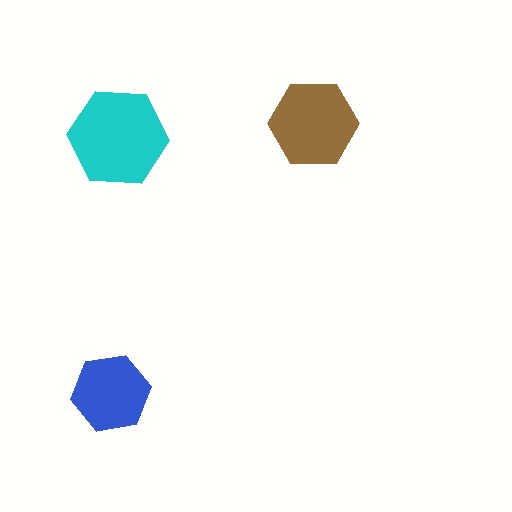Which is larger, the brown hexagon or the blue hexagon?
The brown one.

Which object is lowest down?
The blue hexagon is bottommost.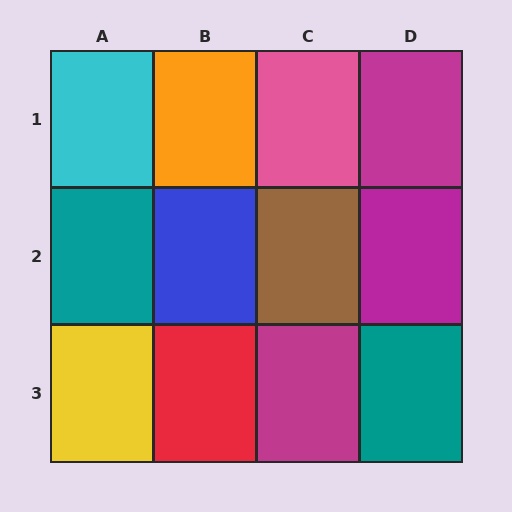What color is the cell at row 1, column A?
Cyan.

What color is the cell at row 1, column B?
Orange.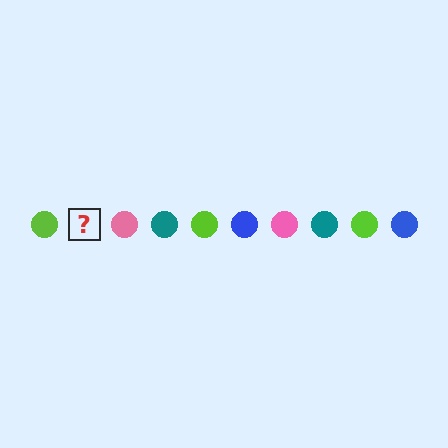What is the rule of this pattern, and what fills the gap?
The rule is that the pattern cycles through lime, blue, pink, teal circles. The gap should be filled with a blue circle.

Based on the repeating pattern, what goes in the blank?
The blank should be a blue circle.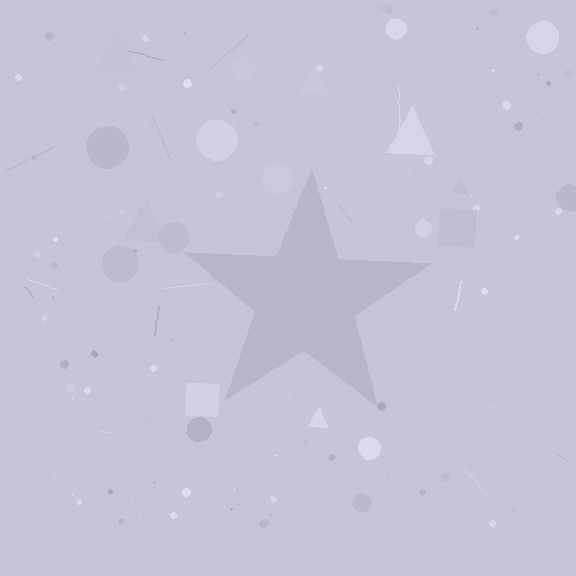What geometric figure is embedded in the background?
A star is embedded in the background.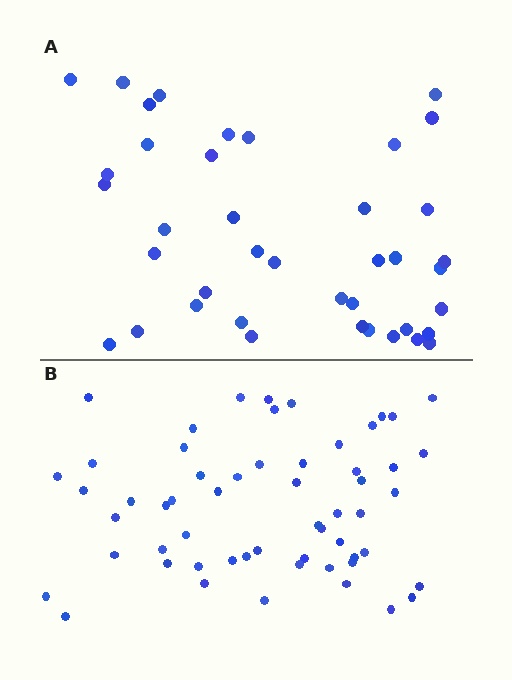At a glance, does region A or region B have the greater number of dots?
Region B (the bottom region) has more dots.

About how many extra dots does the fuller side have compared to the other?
Region B has approximately 15 more dots than region A.